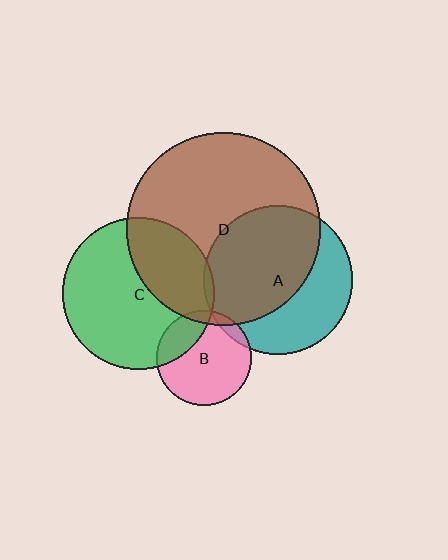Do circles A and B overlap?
Yes.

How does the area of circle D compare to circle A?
Approximately 1.7 times.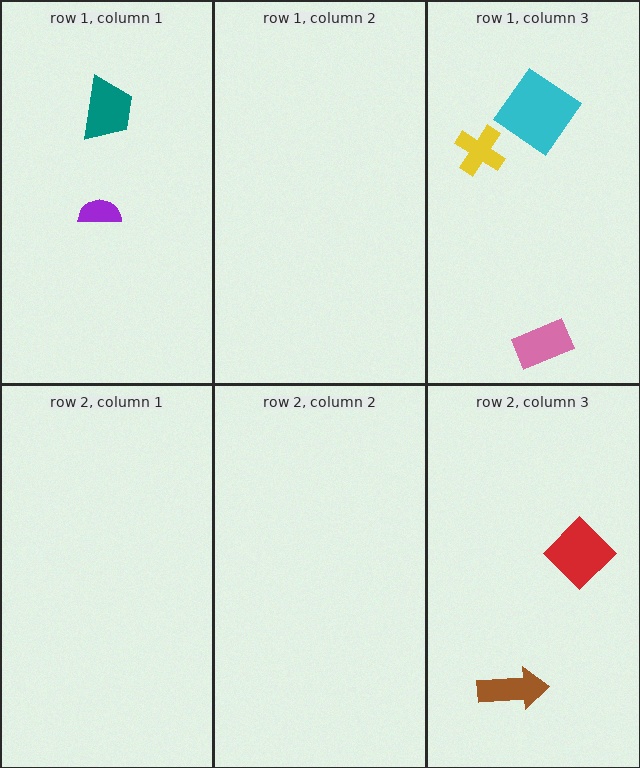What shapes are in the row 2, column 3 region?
The brown arrow, the red diamond.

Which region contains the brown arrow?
The row 2, column 3 region.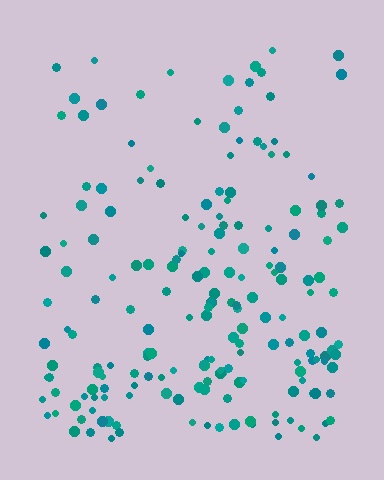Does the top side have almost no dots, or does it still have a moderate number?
Still a moderate number, just noticeably fewer than the bottom.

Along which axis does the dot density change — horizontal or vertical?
Vertical.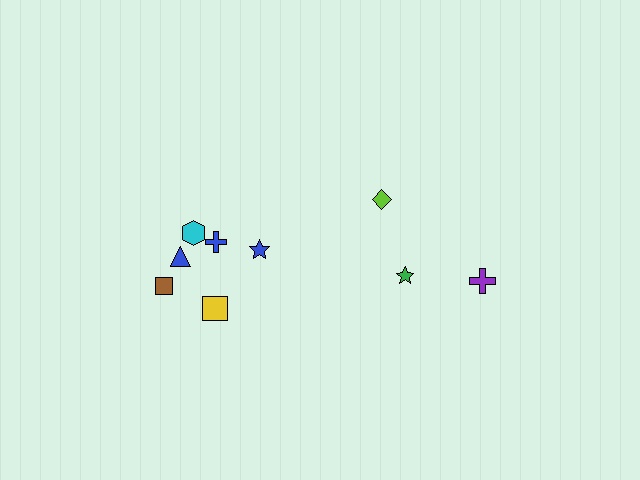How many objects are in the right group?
There are 3 objects.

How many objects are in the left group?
There are 6 objects.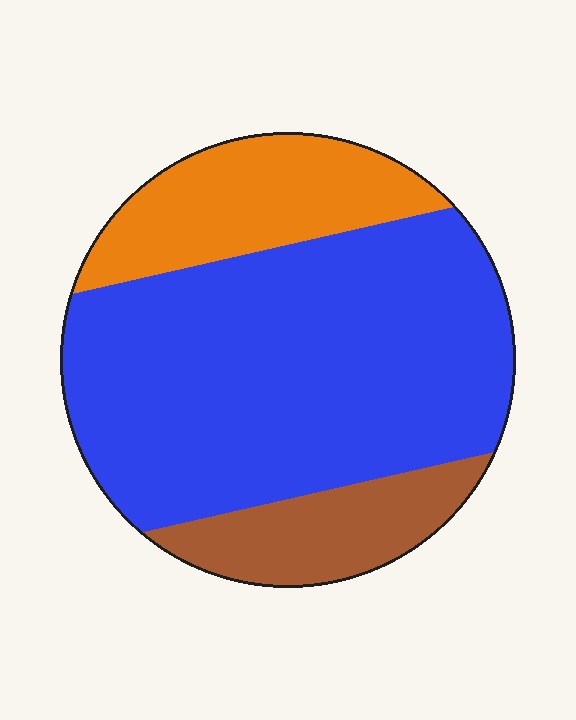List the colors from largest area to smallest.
From largest to smallest: blue, orange, brown.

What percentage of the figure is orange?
Orange covers about 20% of the figure.